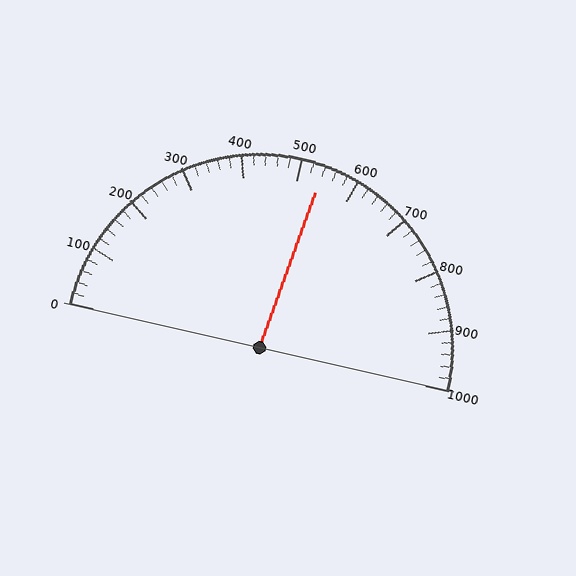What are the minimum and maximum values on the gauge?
The gauge ranges from 0 to 1000.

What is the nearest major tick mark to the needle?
The nearest major tick mark is 500.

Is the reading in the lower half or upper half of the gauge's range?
The reading is in the upper half of the range (0 to 1000).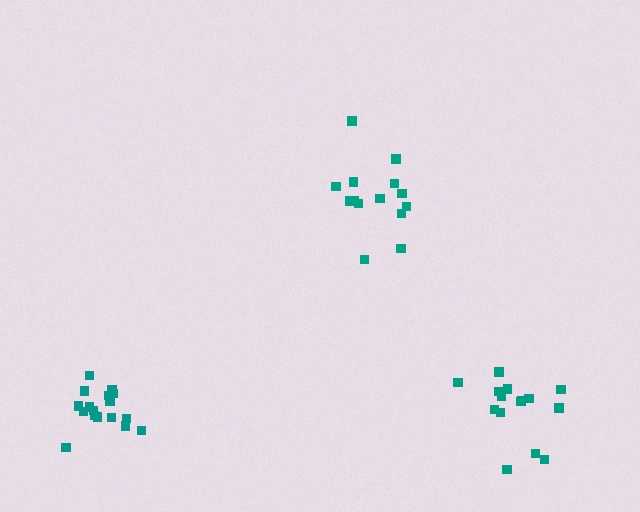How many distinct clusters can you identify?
There are 3 distinct clusters.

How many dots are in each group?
Group 1: 15 dots, Group 2: 14 dots, Group 3: 17 dots (46 total).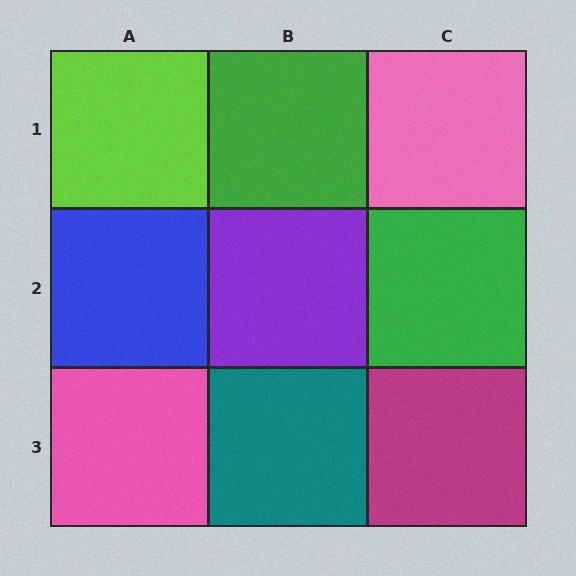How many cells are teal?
1 cell is teal.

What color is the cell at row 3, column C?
Magenta.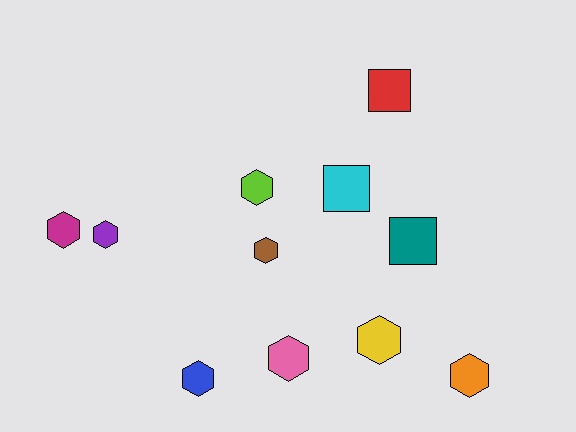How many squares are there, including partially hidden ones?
There are 3 squares.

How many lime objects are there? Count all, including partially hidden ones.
There is 1 lime object.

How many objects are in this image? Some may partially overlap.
There are 11 objects.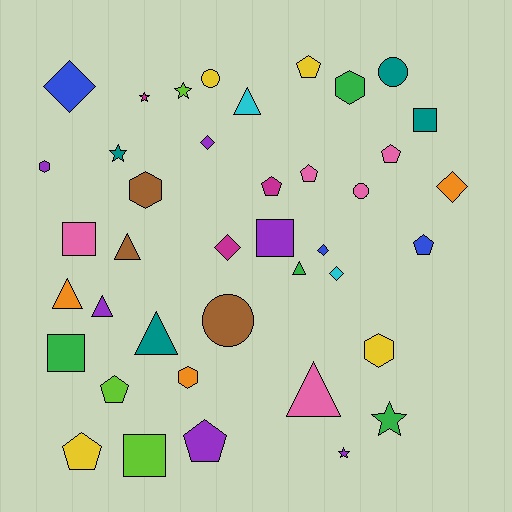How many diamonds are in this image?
There are 6 diamonds.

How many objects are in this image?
There are 40 objects.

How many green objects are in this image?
There are 4 green objects.